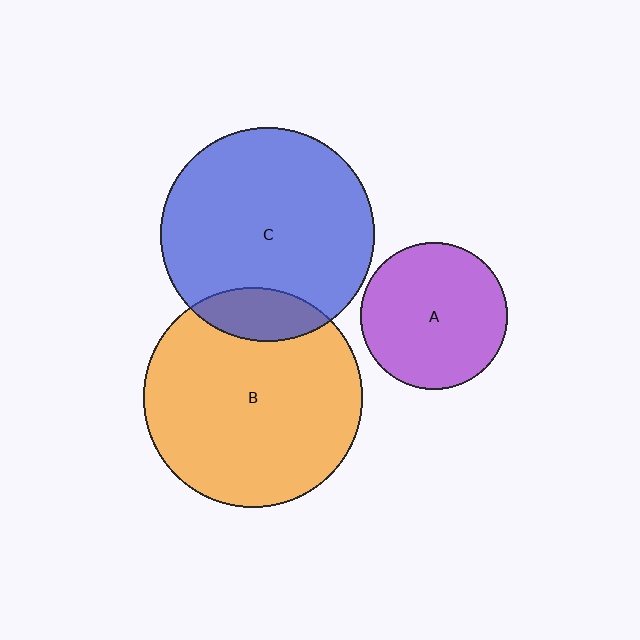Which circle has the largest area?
Circle B (orange).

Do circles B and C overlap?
Yes.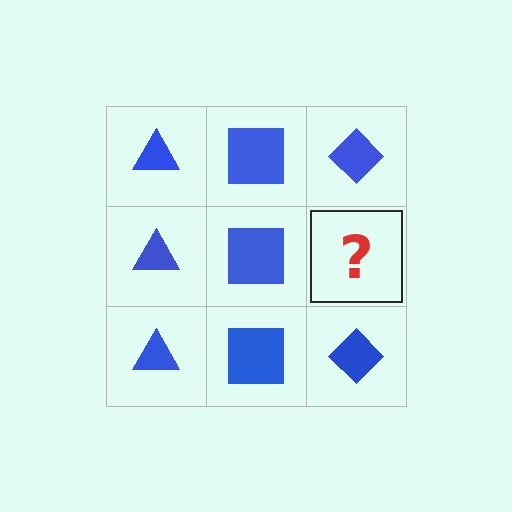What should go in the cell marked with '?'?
The missing cell should contain a blue diamond.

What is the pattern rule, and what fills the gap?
The rule is that each column has a consistent shape. The gap should be filled with a blue diamond.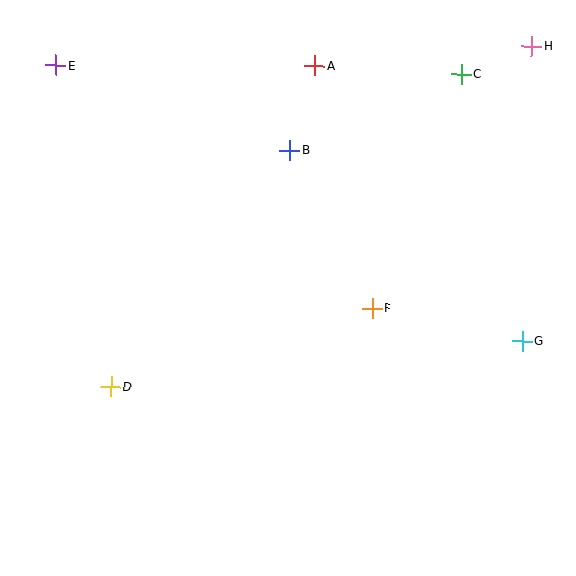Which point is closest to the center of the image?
Point F at (372, 308) is closest to the center.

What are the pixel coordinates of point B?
Point B is at (290, 150).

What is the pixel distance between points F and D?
The distance between F and D is 273 pixels.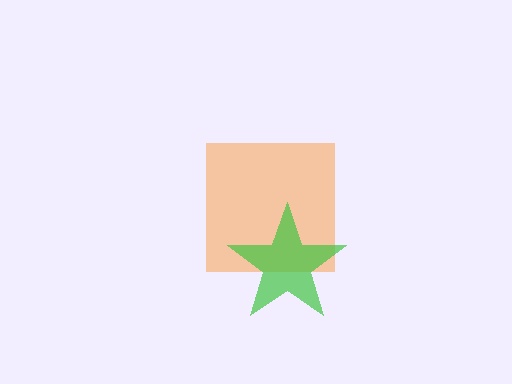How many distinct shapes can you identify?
There are 2 distinct shapes: an orange square, a green star.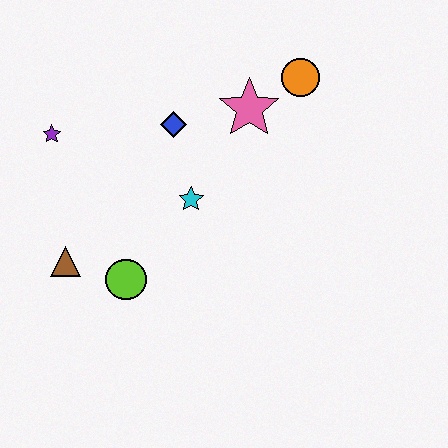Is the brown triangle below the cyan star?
Yes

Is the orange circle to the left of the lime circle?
No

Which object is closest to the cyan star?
The blue diamond is closest to the cyan star.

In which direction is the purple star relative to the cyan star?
The purple star is to the left of the cyan star.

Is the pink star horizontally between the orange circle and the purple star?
Yes